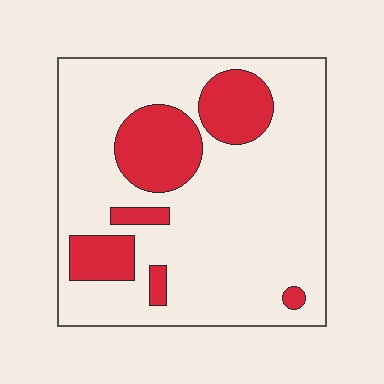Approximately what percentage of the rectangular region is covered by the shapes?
Approximately 20%.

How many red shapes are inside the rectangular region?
6.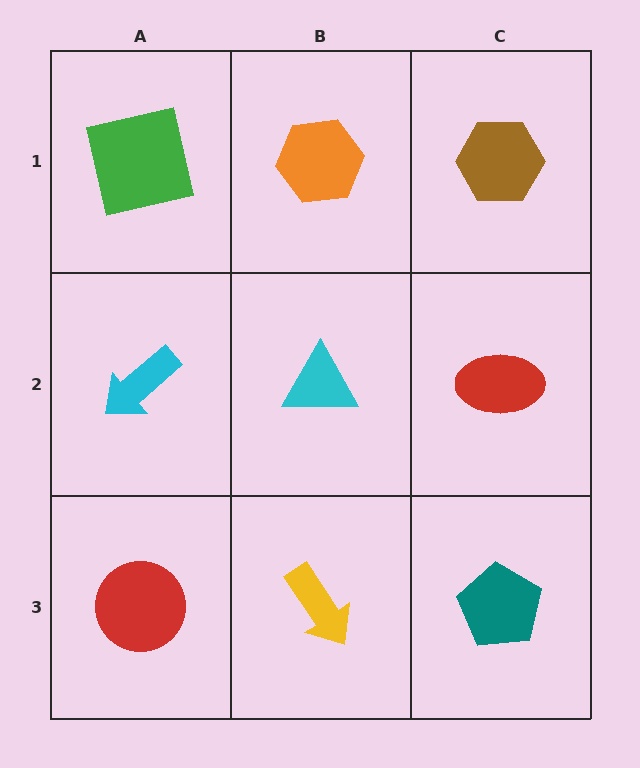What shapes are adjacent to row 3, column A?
A cyan arrow (row 2, column A), a yellow arrow (row 3, column B).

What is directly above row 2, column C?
A brown hexagon.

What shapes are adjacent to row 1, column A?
A cyan arrow (row 2, column A), an orange hexagon (row 1, column B).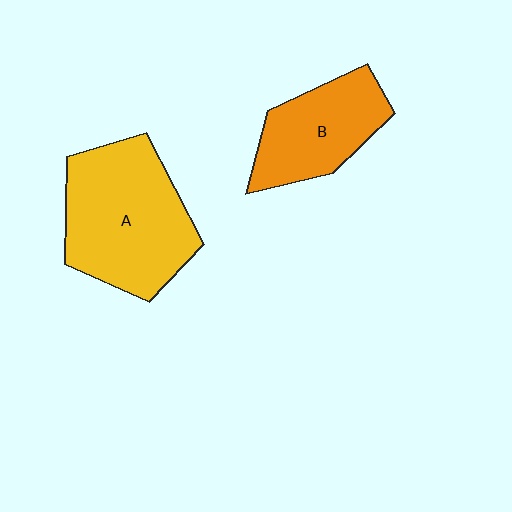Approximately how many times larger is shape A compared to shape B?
Approximately 1.5 times.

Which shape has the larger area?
Shape A (yellow).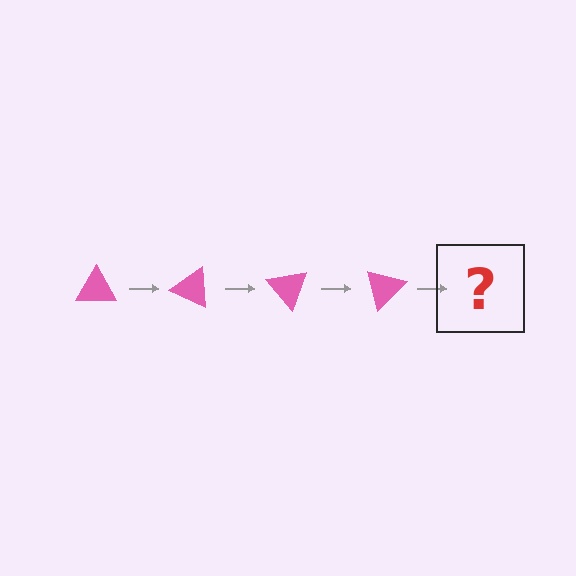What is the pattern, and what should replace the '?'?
The pattern is that the triangle rotates 25 degrees each step. The '?' should be a pink triangle rotated 100 degrees.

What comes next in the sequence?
The next element should be a pink triangle rotated 100 degrees.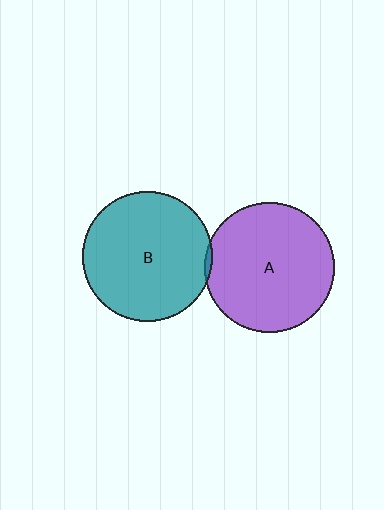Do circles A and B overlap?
Yes.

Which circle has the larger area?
Circle B (teal).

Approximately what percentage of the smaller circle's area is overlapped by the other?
Approximately 5%.